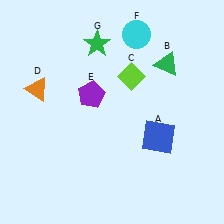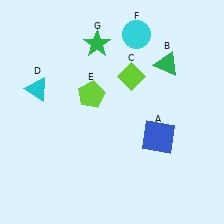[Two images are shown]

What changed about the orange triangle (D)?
In Image 1, D is orange. In Image 2, it changed to cyan.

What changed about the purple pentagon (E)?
In Image 1, E is purple. In Image 2, it changed to lime.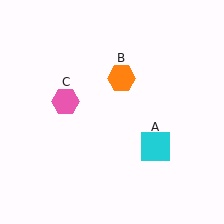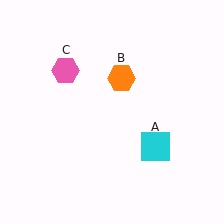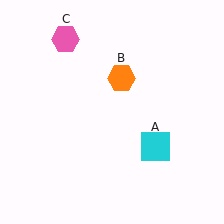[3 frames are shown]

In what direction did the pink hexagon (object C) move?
The pink hexagon (object C) moved up.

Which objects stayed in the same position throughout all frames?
Cyan square (object A) and orange hexagon (object B) remained stationary.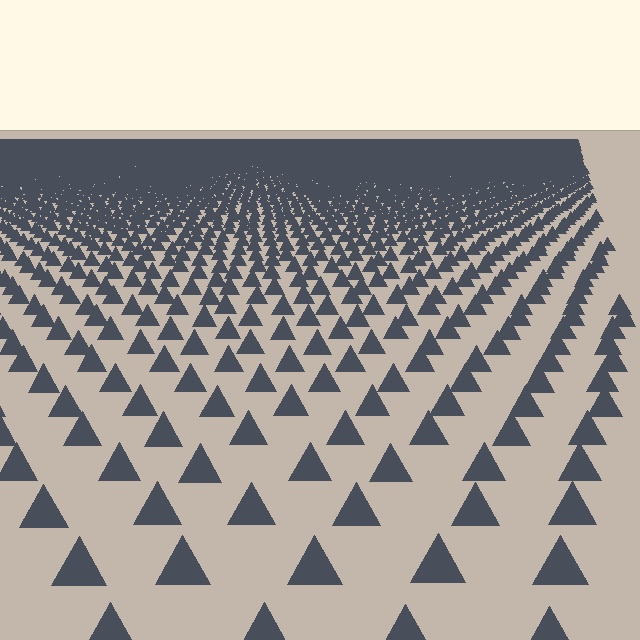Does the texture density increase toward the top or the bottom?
Density increases toward the top.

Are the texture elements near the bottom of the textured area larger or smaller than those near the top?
Larger. Near the bottom, elements are closer to the viewer and appear at a bigger on-screen size.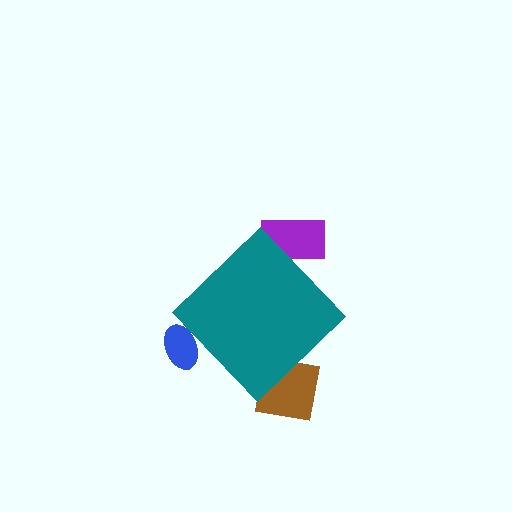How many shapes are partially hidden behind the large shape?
3 shapes are partially hidden.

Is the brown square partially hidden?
Yes, the brown square is partially hidden behind the teal diamond.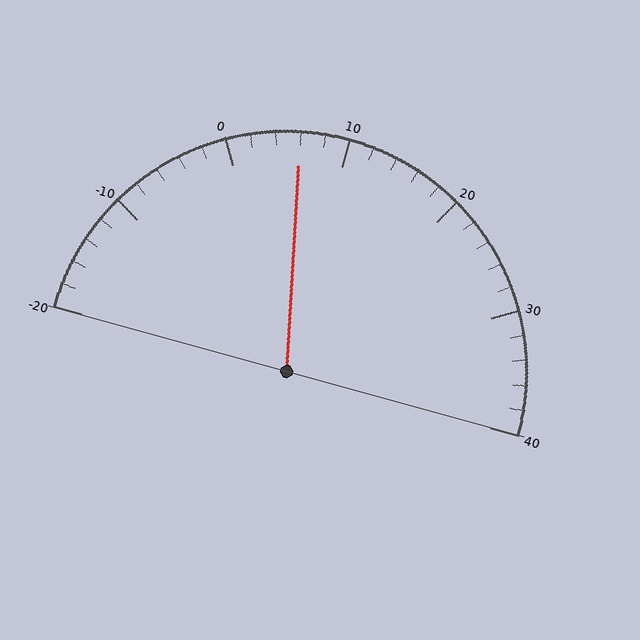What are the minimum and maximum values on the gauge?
The gauge ranges from -20 to 40.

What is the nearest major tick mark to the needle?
The nearest major tick mark is 10.